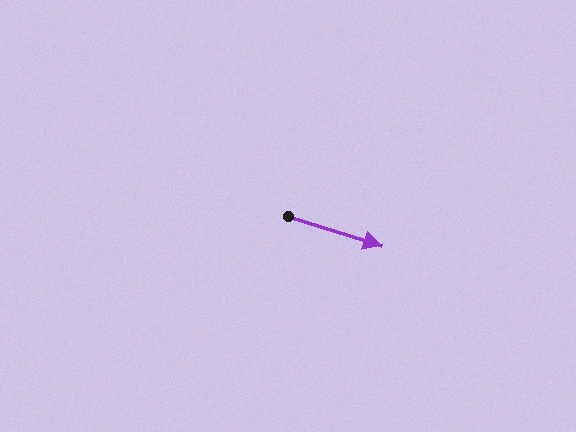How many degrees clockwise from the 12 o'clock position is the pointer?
Approximately 108 degrees.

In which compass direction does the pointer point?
East.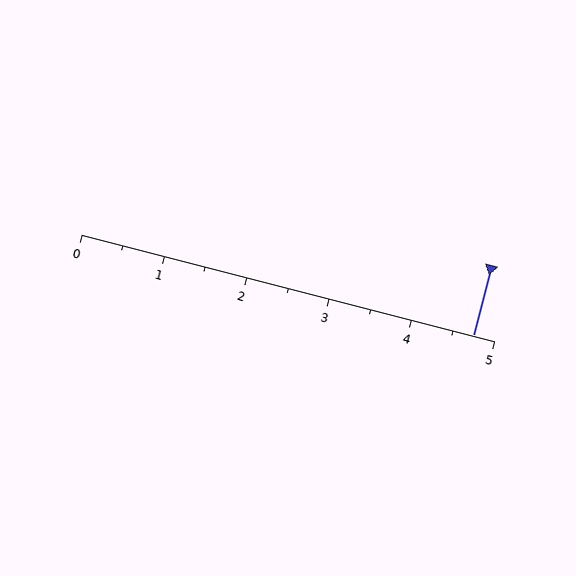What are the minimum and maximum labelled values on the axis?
The axis runs from 0 to 5.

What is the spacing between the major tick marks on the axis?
The major ticks are spaced 1 apart.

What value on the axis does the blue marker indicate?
The marker indicates approximately 4.8.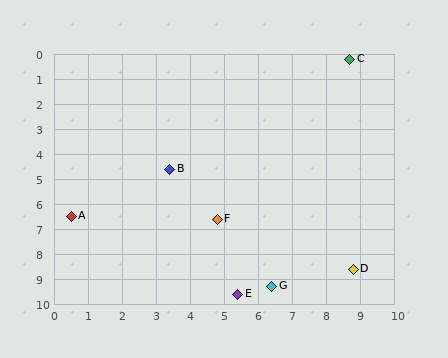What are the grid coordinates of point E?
Point E is at approximately (5.4, 9.6).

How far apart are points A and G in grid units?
Points A and G are about 6.5 grid units apart.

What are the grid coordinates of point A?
Point A is at approximately (0.5, 6.5).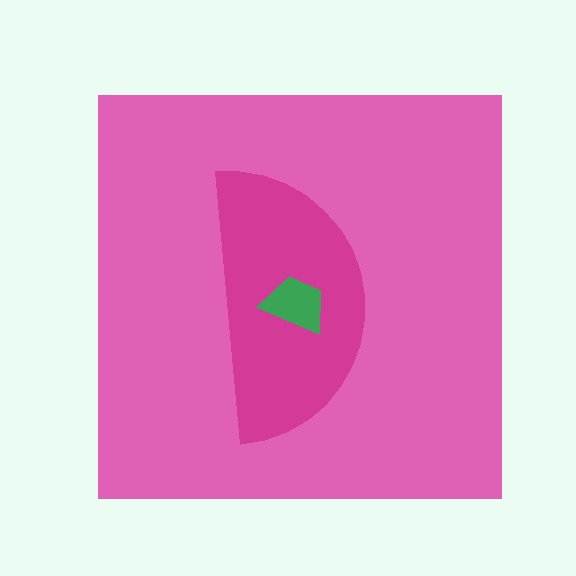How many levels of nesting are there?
3.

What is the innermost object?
The green trapezoid.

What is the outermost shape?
The pink square.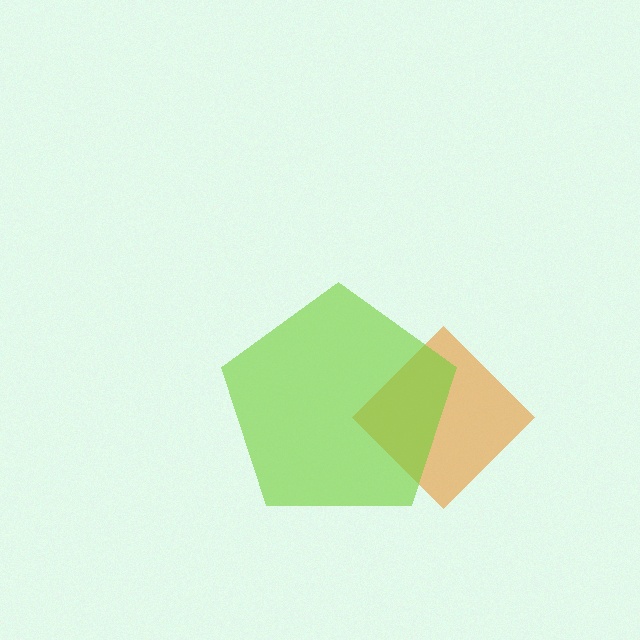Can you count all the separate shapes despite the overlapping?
Yes, there are 2 separate shapes.